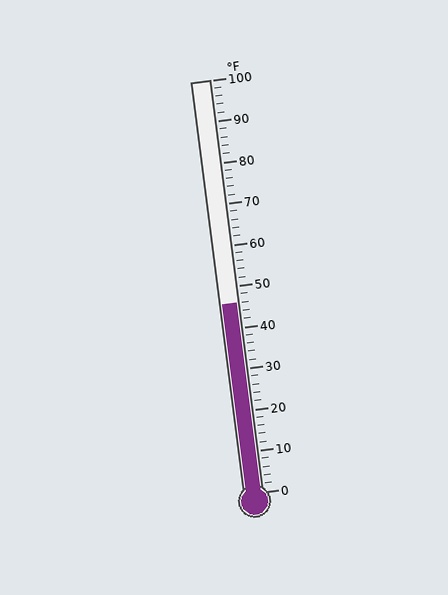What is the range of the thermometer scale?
The thermometer scale ranges from 0°F to 100°F.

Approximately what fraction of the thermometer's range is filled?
The thermometer is filled to approximately 45% of its range.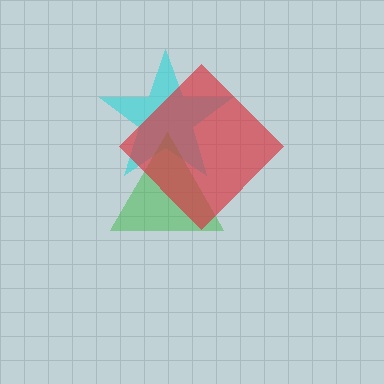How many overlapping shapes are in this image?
There are 3 overlapping shapes in the image.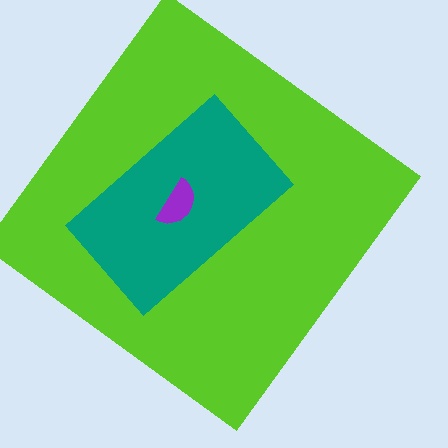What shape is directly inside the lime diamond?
The teal rectangle.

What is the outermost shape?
The lime diamond.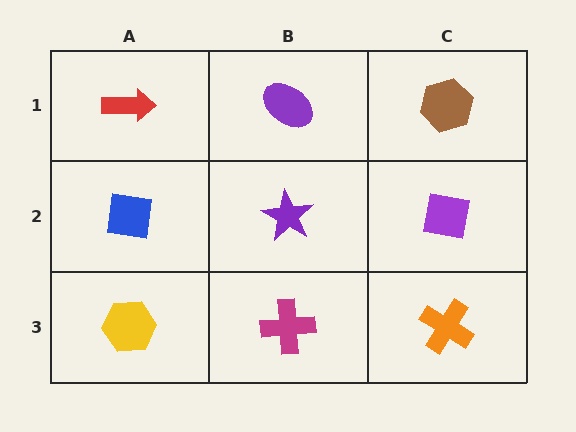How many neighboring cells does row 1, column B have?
3.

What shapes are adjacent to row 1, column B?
A purple star (row 2, column B), a red arrow (row 1, column A), a brown hexagon (row 1, column C).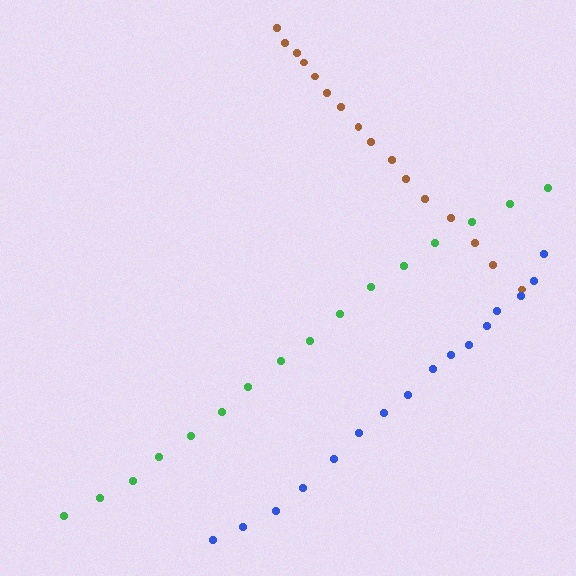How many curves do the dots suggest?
There are 3 distinct paths.